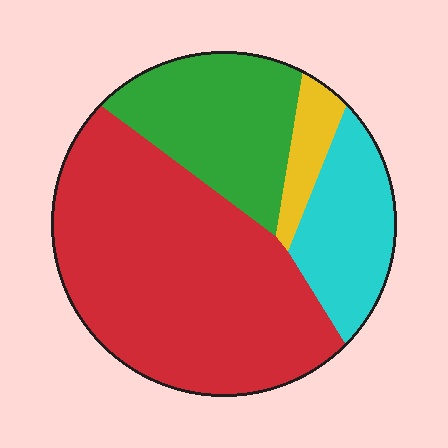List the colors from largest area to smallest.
From largest to smallest: red, green, cyan, yellow.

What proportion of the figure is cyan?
Cyan takes up less than a sixth of the figure.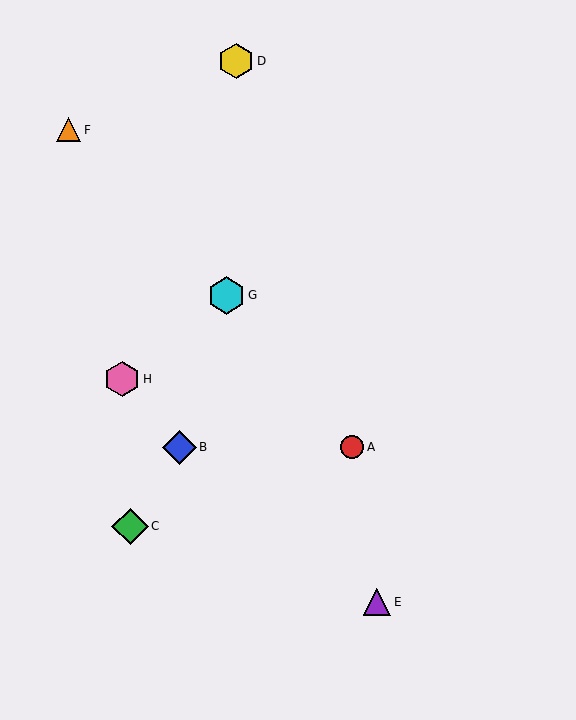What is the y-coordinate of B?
Object B is at y≈447.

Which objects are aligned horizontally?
Objects A, B are aligned horizontally.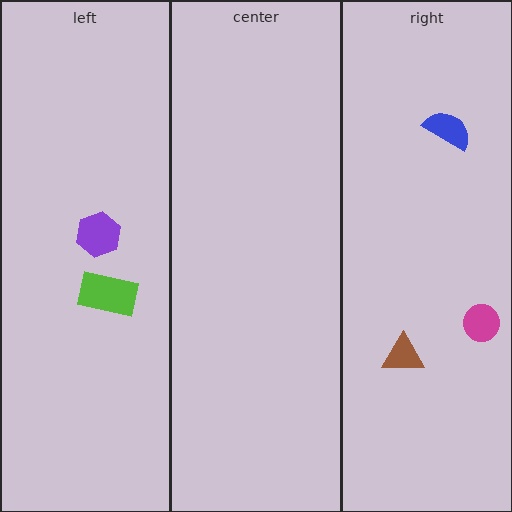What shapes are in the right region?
The brown triangle, the magenta circle, the blue semicircle.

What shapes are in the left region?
The lime rectangle, the purple hexagon.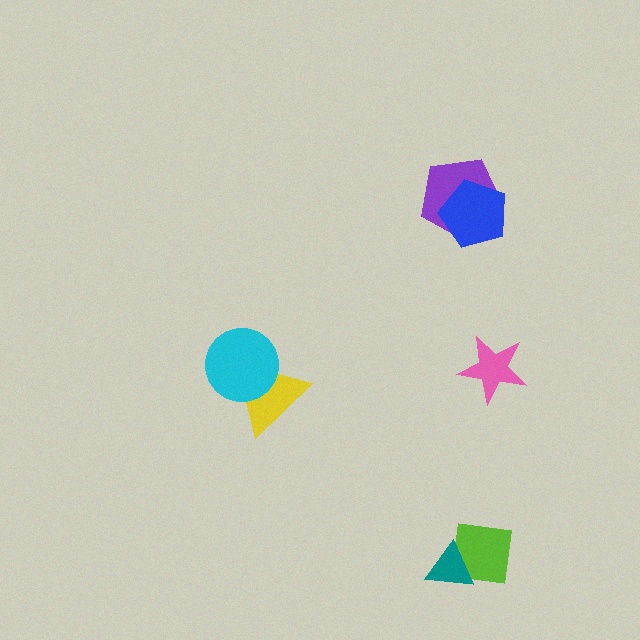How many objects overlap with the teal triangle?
1 object overlaps with the teal triangle.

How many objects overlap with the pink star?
0 objects overlap with the pink star.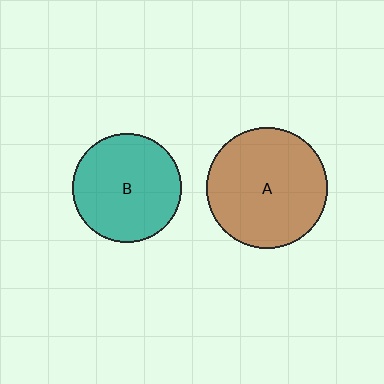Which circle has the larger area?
Circle A (brown).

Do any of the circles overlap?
No, none of the circles overlap.